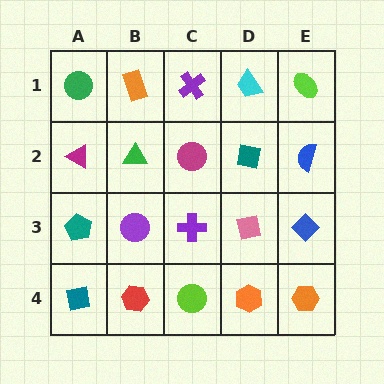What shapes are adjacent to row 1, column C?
A magenta circle (row 2, column C), an orange rectangle (row 1, column B), a cyan trapezoid (row 1, column D).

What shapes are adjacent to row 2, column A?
A green circle (row 1, column A), a teal pentagon (row 3, column A), a green triangle (row 2, column B).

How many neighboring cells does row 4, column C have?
3.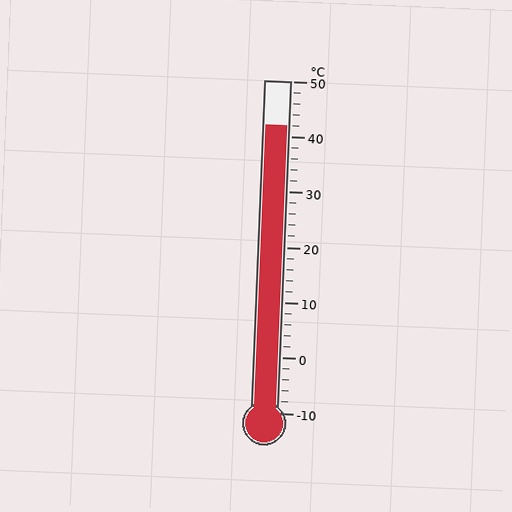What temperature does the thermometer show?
The thermometer shows approximately 42°C.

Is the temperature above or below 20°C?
The temperature is above 20°C.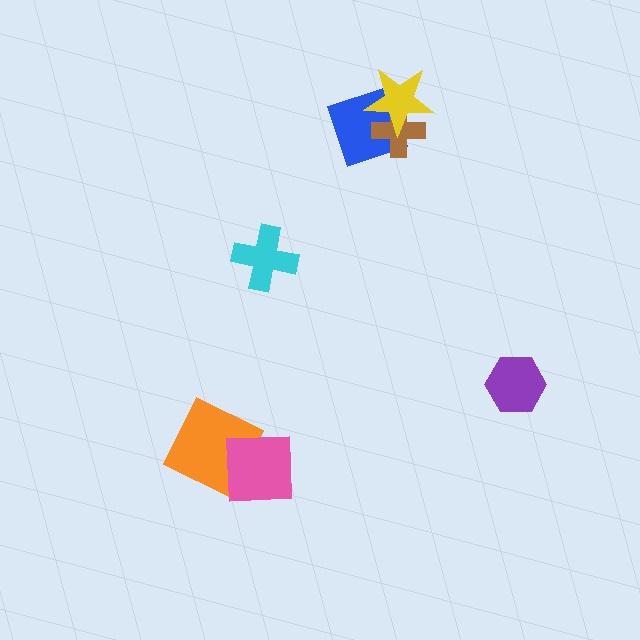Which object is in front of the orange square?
The pink square is in front of the orange square.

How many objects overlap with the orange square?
1 object overlaps with the orange square.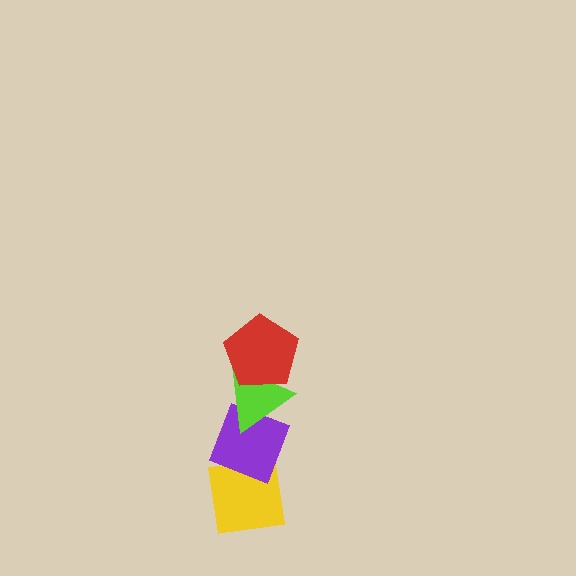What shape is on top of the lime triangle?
The red pentagon is on top of the lime triangle.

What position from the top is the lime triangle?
The lime triangle is 2nd from the top.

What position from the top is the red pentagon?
The red pentagon is 1st from the top.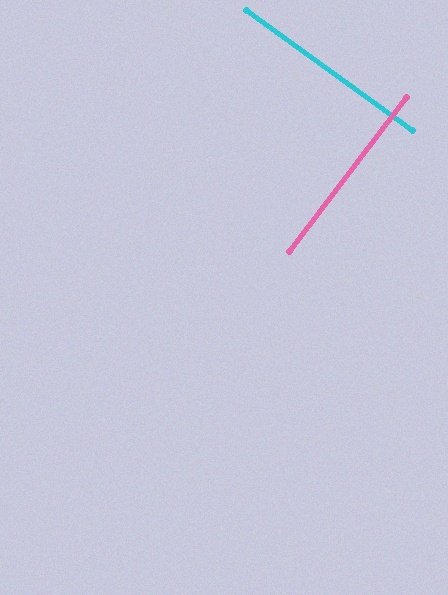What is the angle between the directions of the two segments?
Approximately 88 degrees.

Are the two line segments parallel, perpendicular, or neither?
Perpendicular — they meet at approximately 88°.